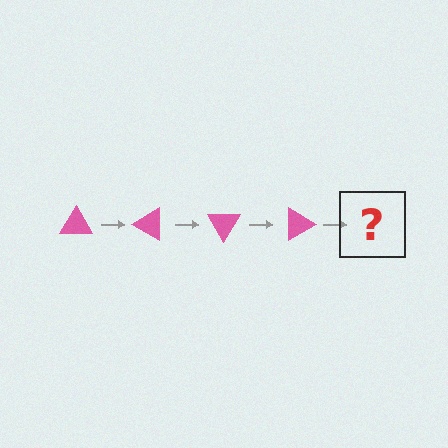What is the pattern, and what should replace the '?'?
The pattern is that the triangle rotates 30 degrees each step. The '?' should be a pink triangle rotated 120 degrees.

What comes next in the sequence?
The next element should be a pink triangle rotated 120 degrees.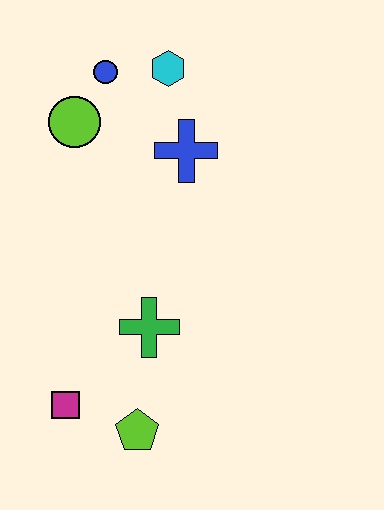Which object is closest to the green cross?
The lime pentagon is closest to the green cross.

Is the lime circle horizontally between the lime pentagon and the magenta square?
Yes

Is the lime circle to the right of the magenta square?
Yes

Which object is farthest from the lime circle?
The lime pentagon is farthest from the lime circle.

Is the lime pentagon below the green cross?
Yes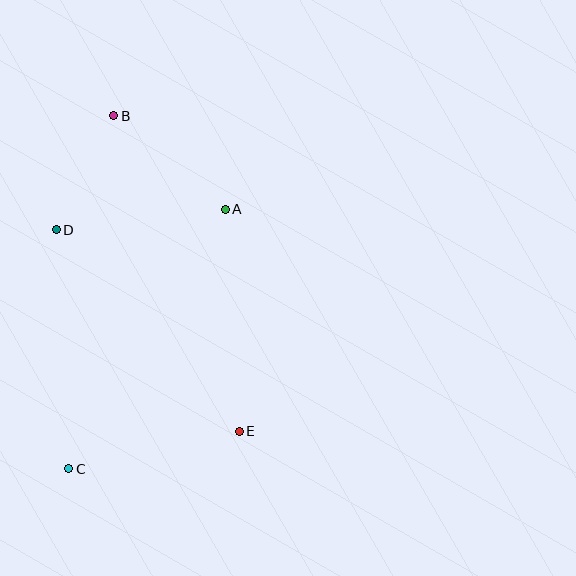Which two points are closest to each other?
Points B and D are closest to each other.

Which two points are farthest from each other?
Points B and C are farthest from each other.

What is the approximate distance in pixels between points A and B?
The distance between A and B is approximately 146 pixels.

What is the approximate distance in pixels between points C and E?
The distance between C and E is approximately 175 pixels.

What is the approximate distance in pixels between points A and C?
The distance between A and C is approximately 304 pixels.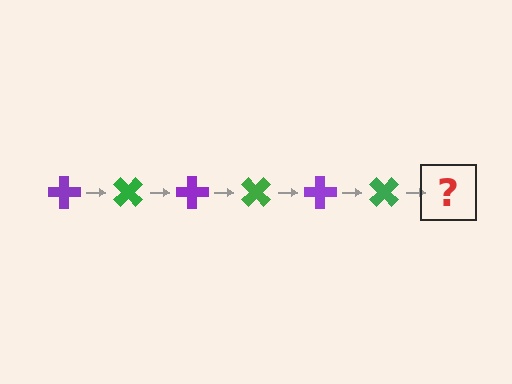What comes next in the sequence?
The next element should be a purple cross, rotated 270 degrees from the start.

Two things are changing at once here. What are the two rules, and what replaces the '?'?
The two rules are that it rotates 45 degrees each step and the color cycles through purple and green. The '?' should be a purple cross, rotated 270 degrees from the start.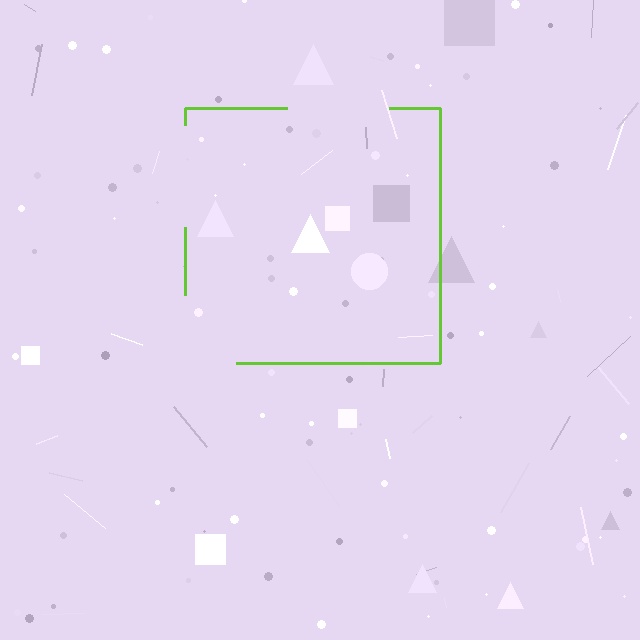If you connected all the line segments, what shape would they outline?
They would outline a square.